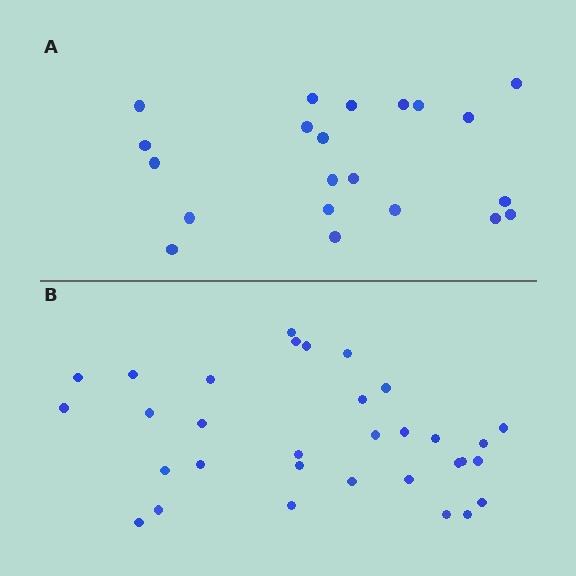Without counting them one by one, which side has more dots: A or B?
Region B (the bottom region) has more dots.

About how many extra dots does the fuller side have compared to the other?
Region B has roughly 12 or so more dots than region A.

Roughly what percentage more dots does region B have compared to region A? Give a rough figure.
About 50% more.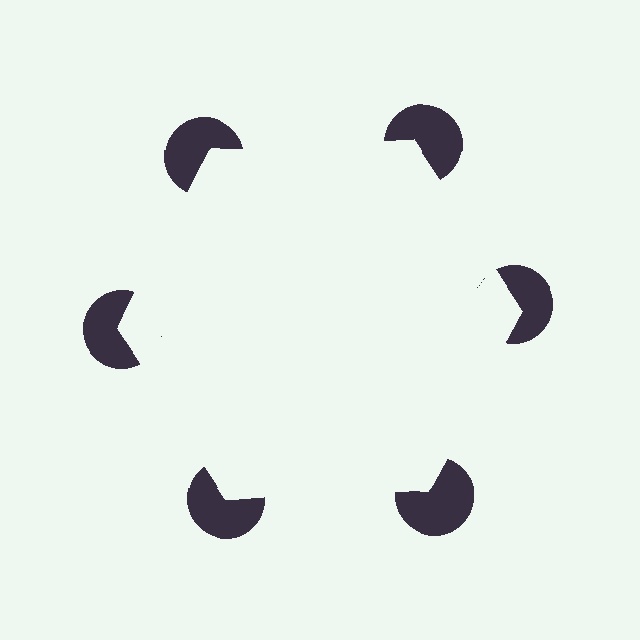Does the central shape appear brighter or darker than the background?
It typically appears slightly brighter than the background, even though no actual brightness change is drawn.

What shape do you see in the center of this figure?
An illusory hexagon — its edges are inferred from the aligned wedge cuts in the pac-man discs, not physically drawn.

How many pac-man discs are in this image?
There are 6 — one at each vertex of the illusory hexagon.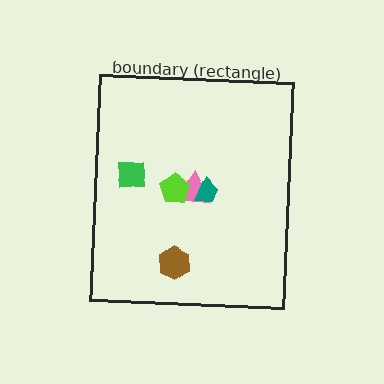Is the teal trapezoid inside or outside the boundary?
Inside.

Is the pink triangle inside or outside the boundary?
Inside.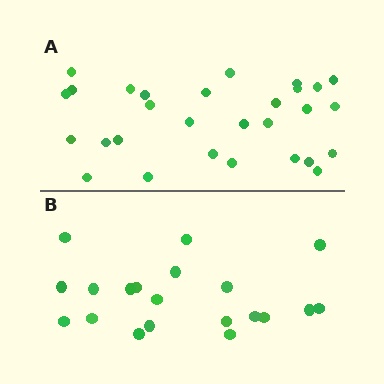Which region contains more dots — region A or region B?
Region A (the top region) has more dots.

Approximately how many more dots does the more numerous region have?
Region A has roughly 8 or so more dots than region B.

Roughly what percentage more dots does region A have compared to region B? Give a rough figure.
About 45% more.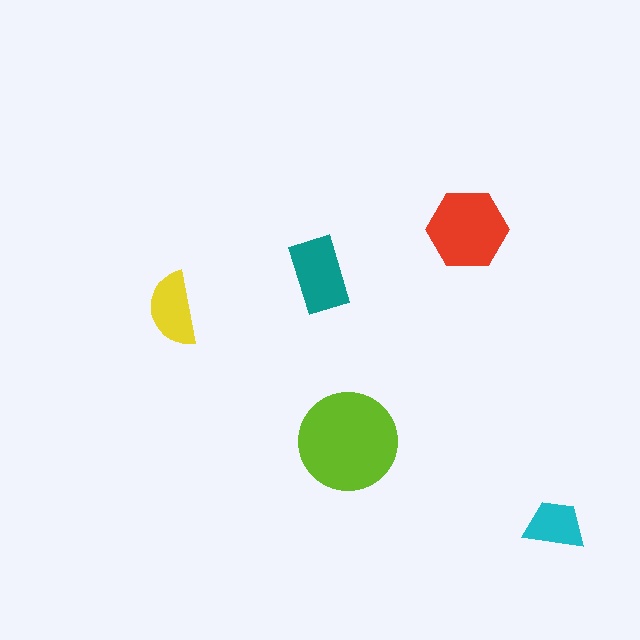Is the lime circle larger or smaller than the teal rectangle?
Larger.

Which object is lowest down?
The cyan trapezoid is bottommost.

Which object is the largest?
The lime circle.